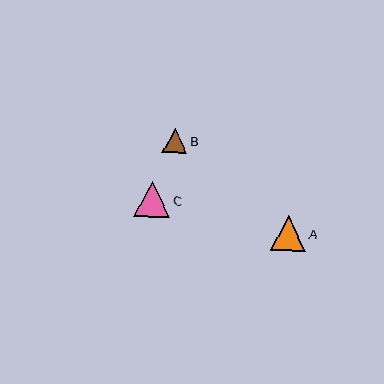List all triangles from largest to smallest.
From largest to smallest: C, A, B.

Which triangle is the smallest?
Triangle B is the smallest with a size of approximately 25 pixels.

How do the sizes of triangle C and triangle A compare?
Triangle C and triangle A are approximately the same size.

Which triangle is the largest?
Triangle C is the largest with a size of approximately 36 pixels.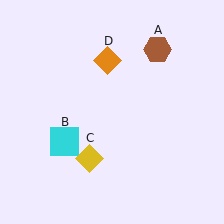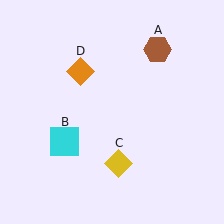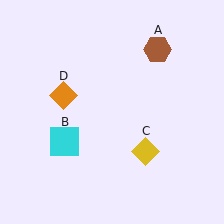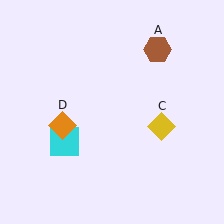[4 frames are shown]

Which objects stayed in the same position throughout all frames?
Brown hexagon (object A) and cyan square (object B) remained stationary.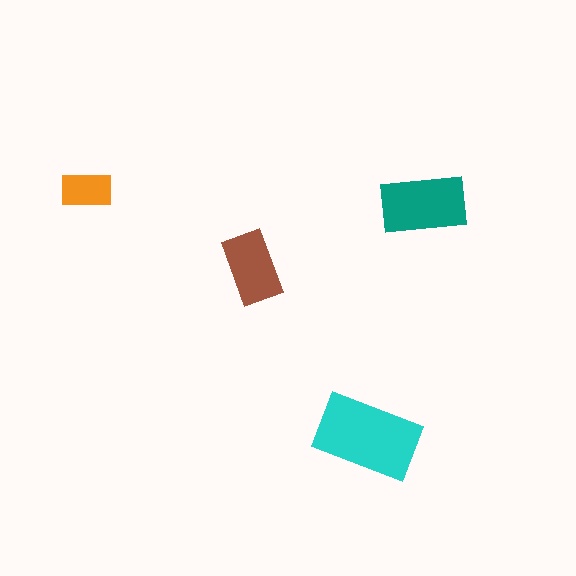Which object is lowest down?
The cyan rectangle is bottommost.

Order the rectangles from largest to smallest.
the cyan one, the teal one, the brown one, the orange one.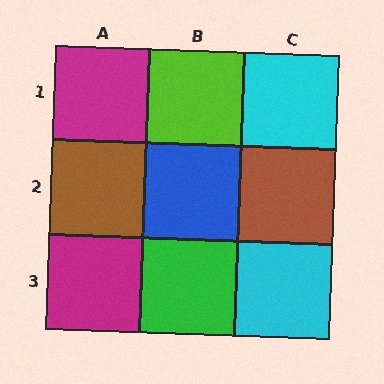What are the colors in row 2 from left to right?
Brown, blue, brown.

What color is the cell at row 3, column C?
Cyan.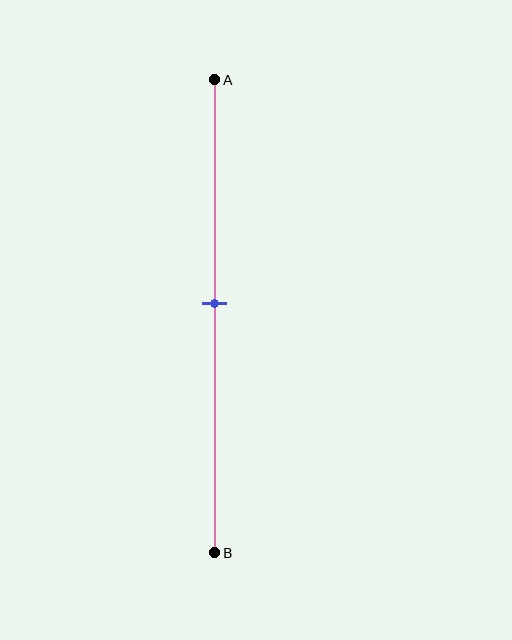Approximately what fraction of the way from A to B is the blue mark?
The blue mark is approximately 45% of the way from A to B.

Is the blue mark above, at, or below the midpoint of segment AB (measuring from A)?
The blue mark is approximately at the midpoint of segment AB.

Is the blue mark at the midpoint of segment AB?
Yes, the mark is approximately at the midpoint.